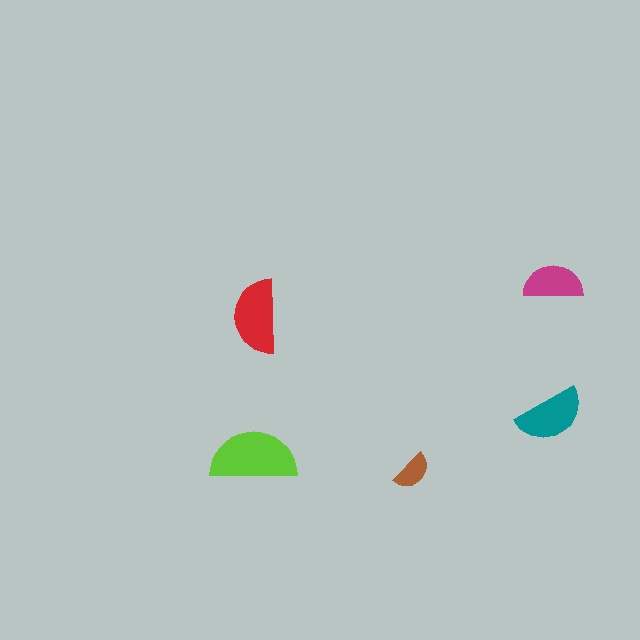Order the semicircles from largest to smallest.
the lime one, the red one, the teal one, the magenta one, the brown one.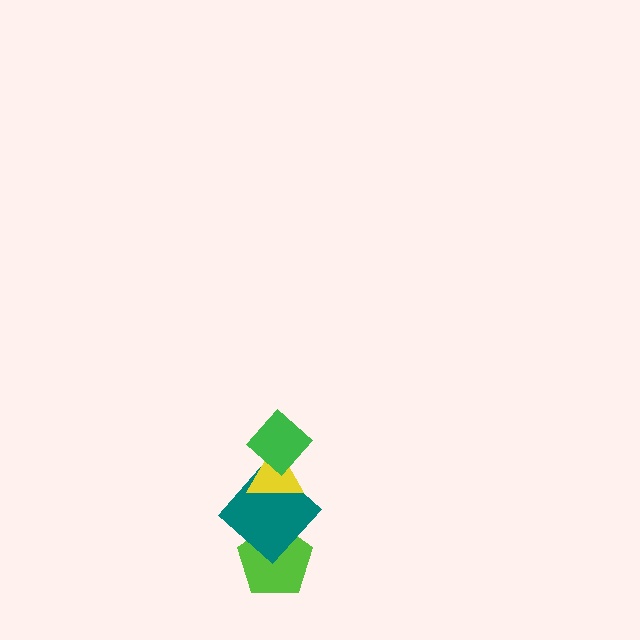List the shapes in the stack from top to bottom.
From top to bottom: the green diamond, the yellow triangle, the teal diamond, the lime pentagon.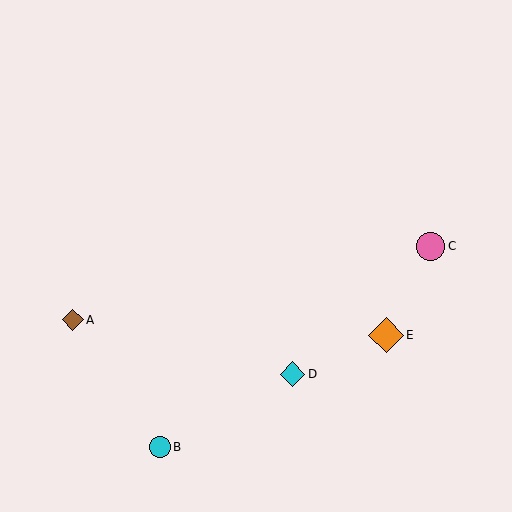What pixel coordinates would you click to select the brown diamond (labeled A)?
Click at (73, 320) to select the brown diamond A.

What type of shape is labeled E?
Shape E is an orange diamond.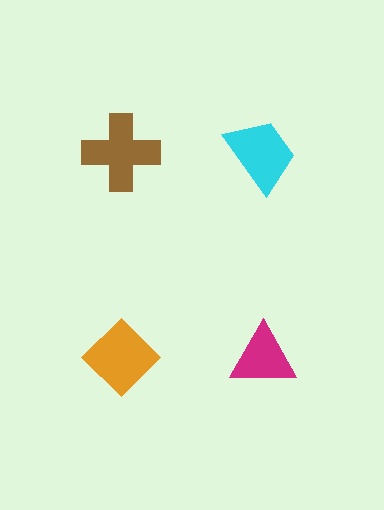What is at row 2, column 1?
An orange diamond.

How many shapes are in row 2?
2 shapes.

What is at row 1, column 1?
A brown cross.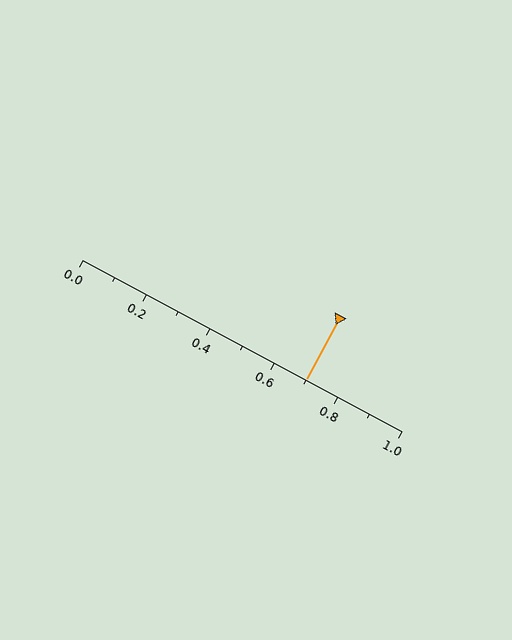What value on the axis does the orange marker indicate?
The marker indicates approximately 0.7.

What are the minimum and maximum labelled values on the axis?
The axis runs from 0.0 to 1.0.